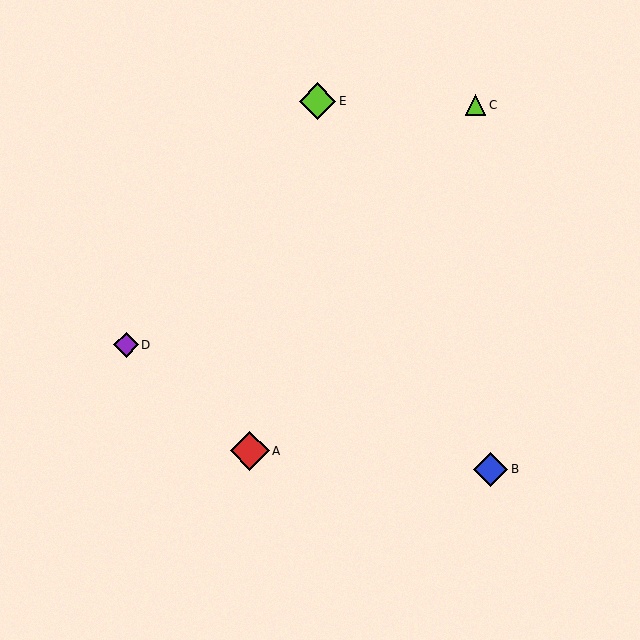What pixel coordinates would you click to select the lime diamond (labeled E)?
Click at (318, 101) to select the lime diamond E.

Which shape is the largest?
The red diamond (labeled A) is the largest.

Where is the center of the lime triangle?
The center of the lime triangle is at (476, 105).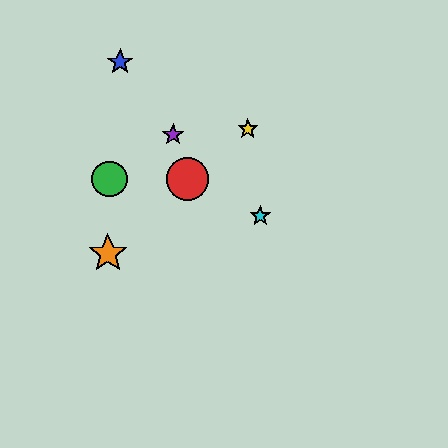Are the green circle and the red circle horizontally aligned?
Yes, both are at y≈179.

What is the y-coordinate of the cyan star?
The cyan star is at y≈216.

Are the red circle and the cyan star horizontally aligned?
No, the red circle is at y≈179 and the cyan star is at y≈216.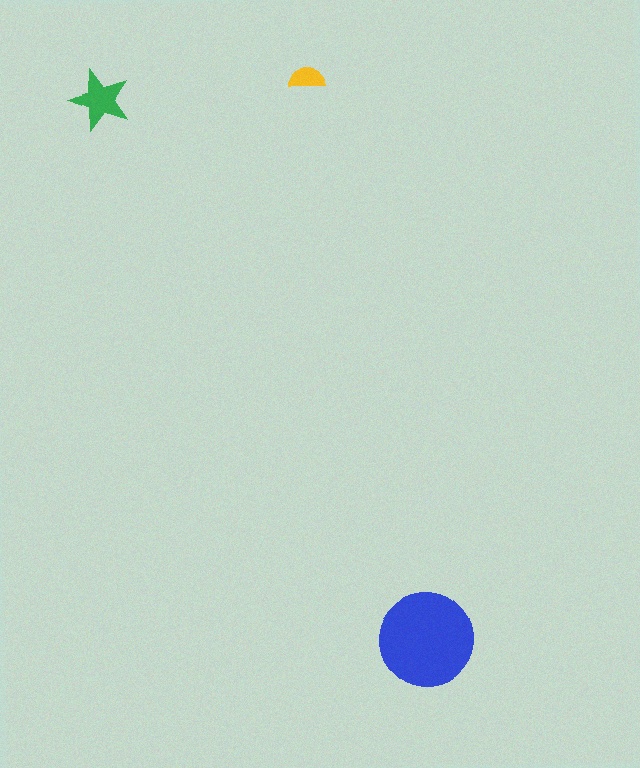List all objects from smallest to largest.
The yellow semicircle, the green star, the blue circle.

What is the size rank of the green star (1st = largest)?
2nd.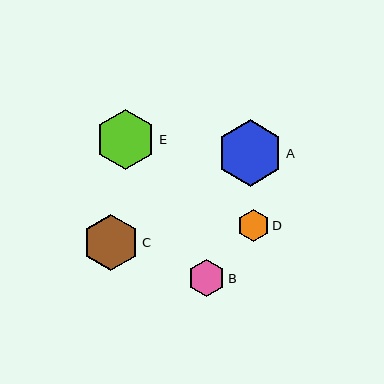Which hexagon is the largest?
Hexagon A is the largest with a size of approximately 66 pixels.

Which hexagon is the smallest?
Hexagon D is the smallest with a size of approximately 31 pixels.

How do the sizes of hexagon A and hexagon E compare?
Hexagon A and hexagon E are approximately the same size.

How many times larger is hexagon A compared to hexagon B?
Hexagon A is approximately 1.8 times the size of hexagon B.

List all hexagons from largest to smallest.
From largest to smallest: A, E, C, B, D.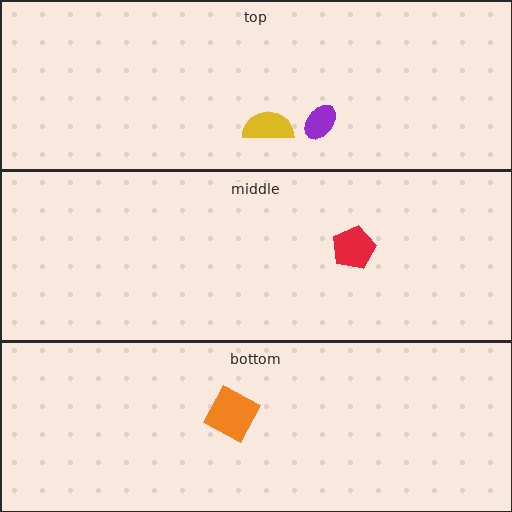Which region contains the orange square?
The bottom region.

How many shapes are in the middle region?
1.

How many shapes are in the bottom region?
1.